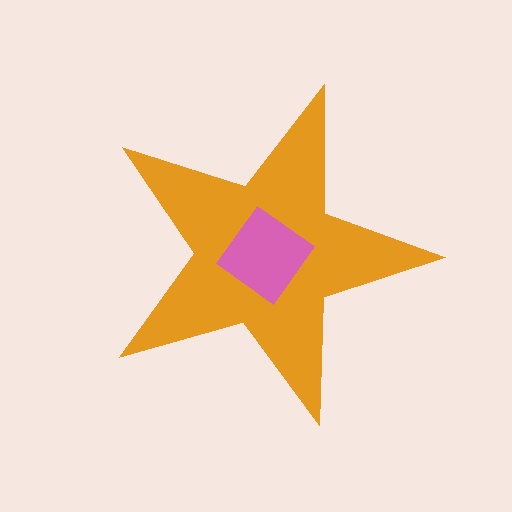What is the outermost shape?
The orange star.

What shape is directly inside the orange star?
The pink diamond.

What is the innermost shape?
The pink diamond.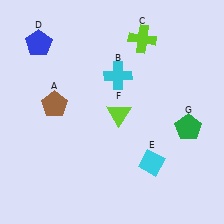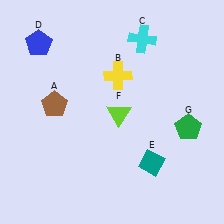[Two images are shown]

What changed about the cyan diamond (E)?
In Image 1, E is cyan. In Image 2, it changed to teal.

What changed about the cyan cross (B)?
In Image 1, B is cyan. In Image 2, it changed to yellow.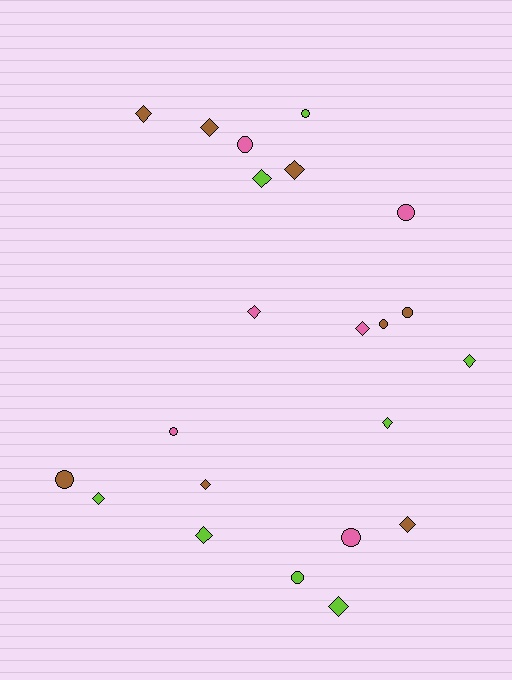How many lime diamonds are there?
There are 6 lime diamonds.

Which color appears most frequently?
Lime, with 8 objects.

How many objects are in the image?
There are 22 objects.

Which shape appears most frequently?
Diamond, with 13 objects.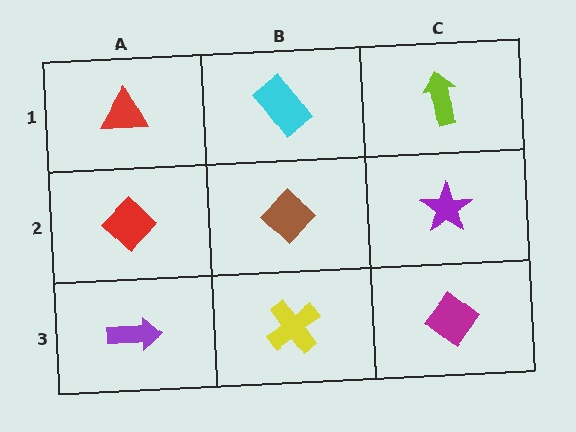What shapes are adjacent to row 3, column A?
A red diamond (row 2, column A), a yellow cross (row 3, column B).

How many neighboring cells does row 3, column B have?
3.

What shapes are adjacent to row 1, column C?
A purple star (row 2, column C), a cyan rectangle (row 1, column B).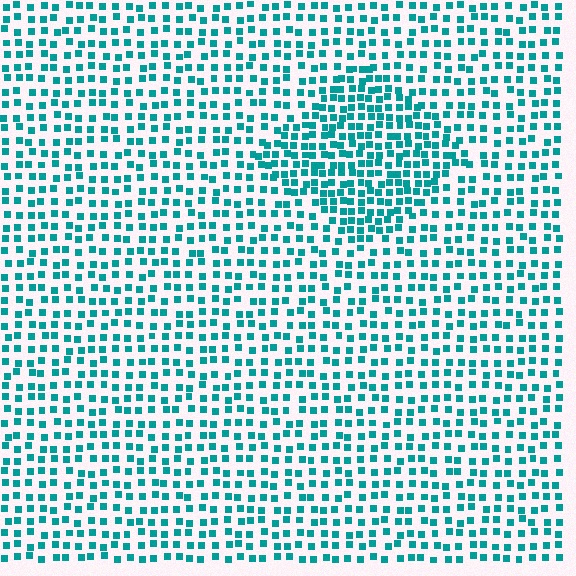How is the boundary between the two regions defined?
The boundary is defined by a change in element density (approximately 1.7x ratio). All elements are the same color, size, and shape.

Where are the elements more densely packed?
The elements are more densely packed inside the diamond boundary.